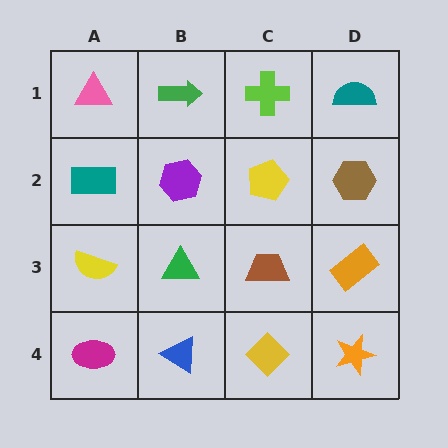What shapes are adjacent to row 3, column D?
A brown hexagon (row 2, column D), an orange star (row 4, column D), a brown trapezoid (row 3, column C).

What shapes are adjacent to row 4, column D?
An orange rectangle (row 3, column D), a yellow diamond (row 4, column C).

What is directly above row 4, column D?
An orange rectangle.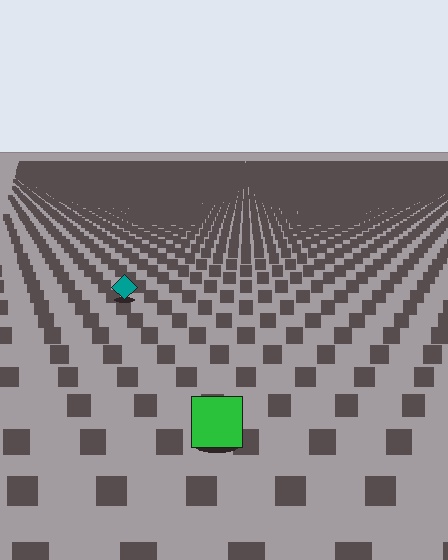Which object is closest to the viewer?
The green square is closest. The texture marks near it are larger and more spread out.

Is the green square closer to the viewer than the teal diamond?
Yes. The green square is closer — you can tell from the texture gradient: the ground texture is coarser near it.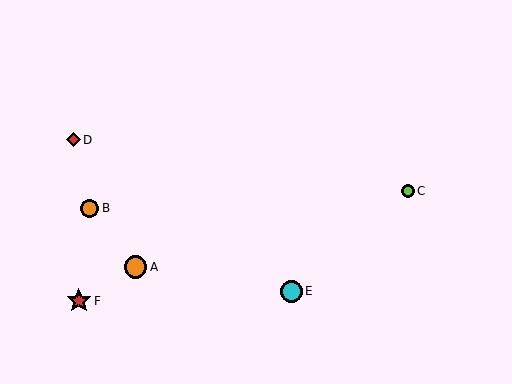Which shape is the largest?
The red star (labeled F) is the largest.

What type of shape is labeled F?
Shape F is a red star.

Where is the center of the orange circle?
The center of the orange circle is at (135, 267).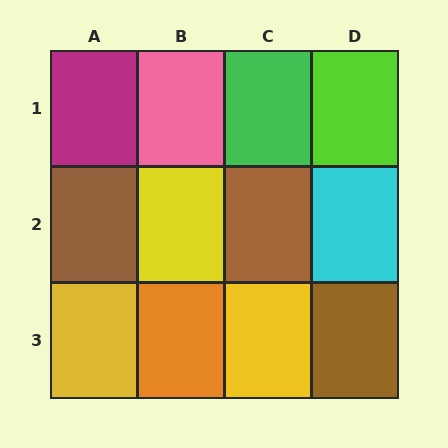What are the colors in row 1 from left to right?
Magenta, pink, green, lime.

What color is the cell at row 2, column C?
Brown.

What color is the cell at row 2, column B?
Yellow.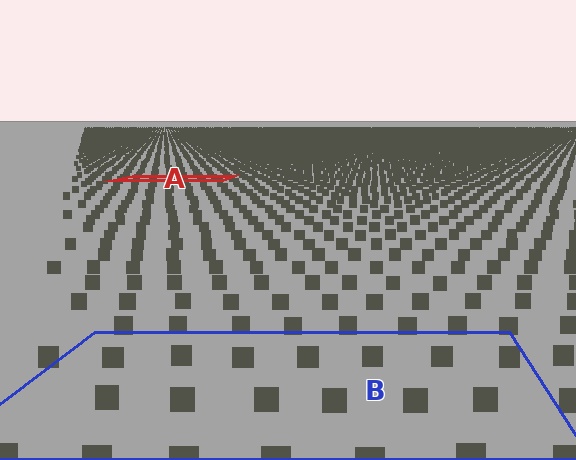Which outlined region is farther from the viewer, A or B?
Region A is farther from the viewer — the texture elements inside it appear smaller and more densely packed.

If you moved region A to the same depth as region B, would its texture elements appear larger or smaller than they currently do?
They would appear larger. At a closer depth, the same texture elements are projected at a bigger on-screen size.